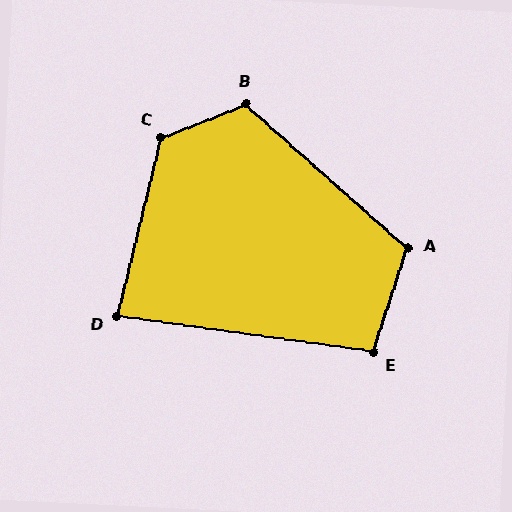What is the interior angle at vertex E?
Approximately 100 degrees (obtuse).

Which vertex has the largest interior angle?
C, at approximately 125 degrees.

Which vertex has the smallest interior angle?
D, at approximately 84 degrees.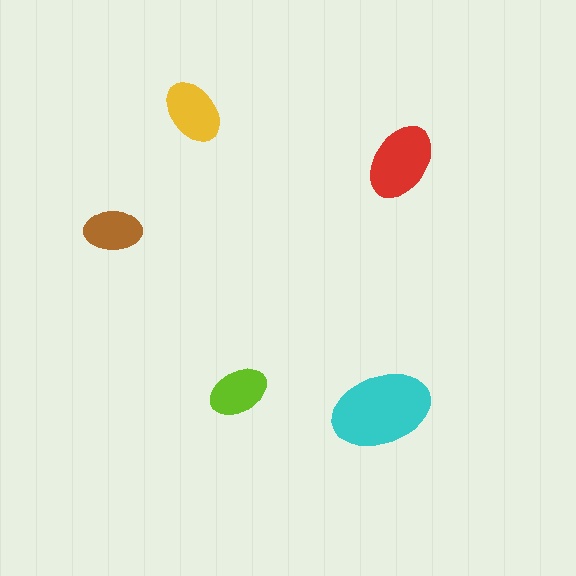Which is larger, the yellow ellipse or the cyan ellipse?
The cyan one.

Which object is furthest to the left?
The brown ellipse is leftmost.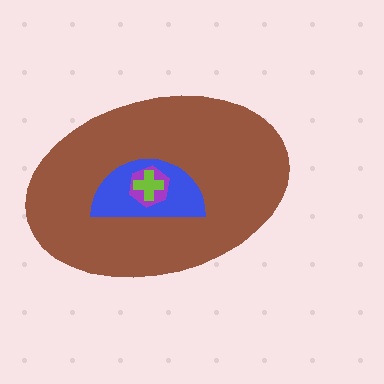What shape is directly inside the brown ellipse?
The blue semicircle.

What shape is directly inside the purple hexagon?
The lime cross.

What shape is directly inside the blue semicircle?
The purple hexagon.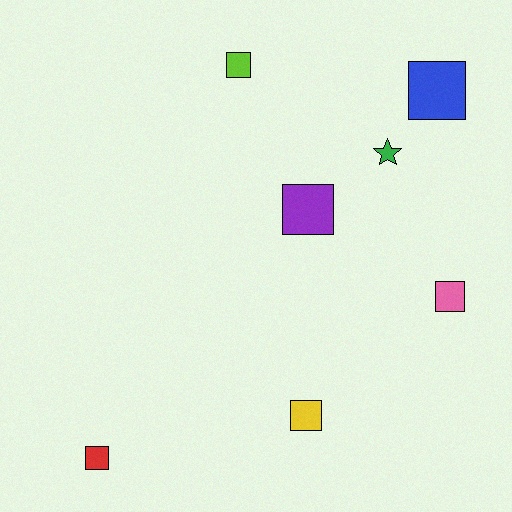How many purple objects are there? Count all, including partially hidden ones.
There is 1 purple object.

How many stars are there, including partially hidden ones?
There is 1 star.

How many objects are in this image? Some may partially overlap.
There are 7 objects.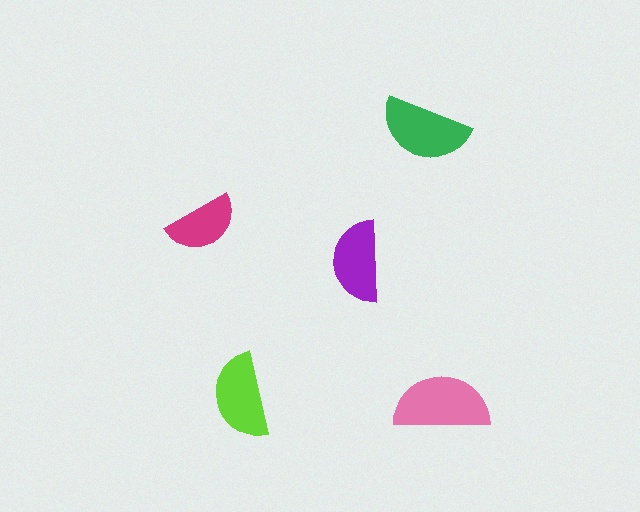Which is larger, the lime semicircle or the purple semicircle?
The lime one.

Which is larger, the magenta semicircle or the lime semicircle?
The lime one.